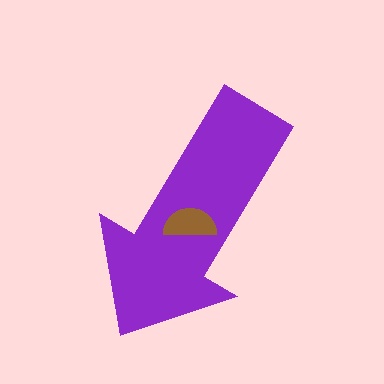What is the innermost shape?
The brown semicircle.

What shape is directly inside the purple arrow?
The brown semicircle.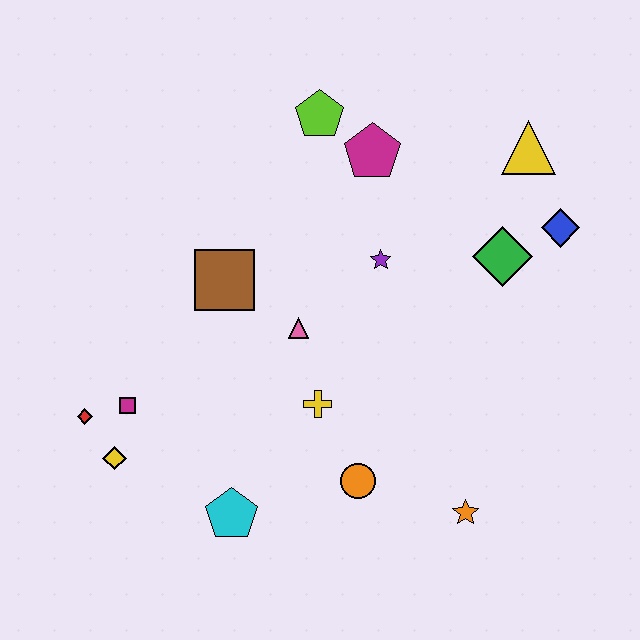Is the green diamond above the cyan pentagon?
Yes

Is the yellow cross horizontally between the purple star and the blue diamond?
No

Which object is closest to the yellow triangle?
The blue diamond is closest to the yellow triangle.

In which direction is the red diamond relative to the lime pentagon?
The red diamond is below the lime pentagon.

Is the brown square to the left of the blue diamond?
Yes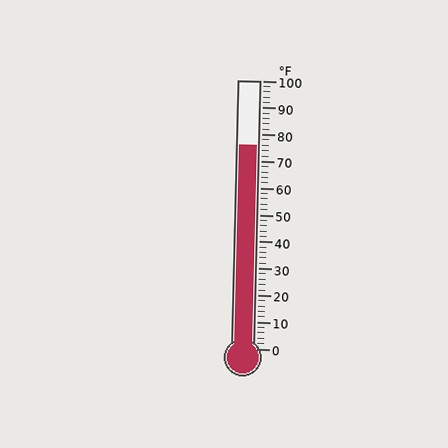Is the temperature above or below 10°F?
The temperature is above 10°F.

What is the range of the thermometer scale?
The thermometer scale ranges from 0°F to 100°F.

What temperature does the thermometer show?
The thermometer shows approximately 76°F.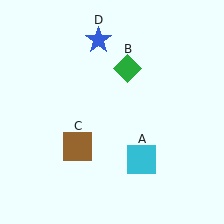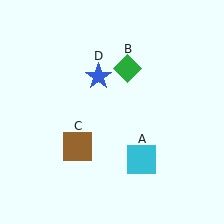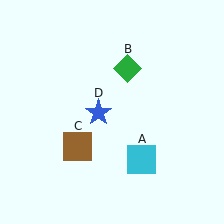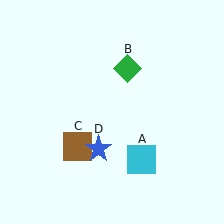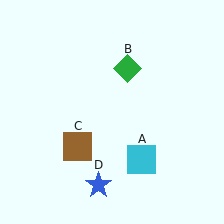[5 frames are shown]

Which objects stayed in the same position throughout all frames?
Cyan square (object A) and green diamond (object B) and brown square (object C) remained stationary.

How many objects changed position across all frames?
1 object changed position: blue star (object D).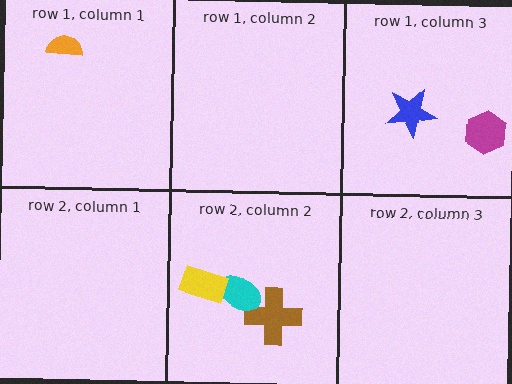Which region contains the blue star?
The row 1, column 3 region.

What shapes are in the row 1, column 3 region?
The magenta hexagon, the blue star.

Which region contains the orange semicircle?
The row 1, column 1 region.